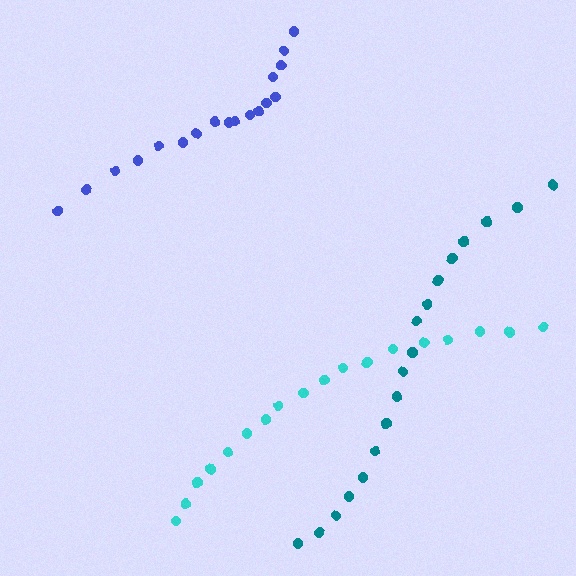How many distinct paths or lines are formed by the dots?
There are 3 distinct paths.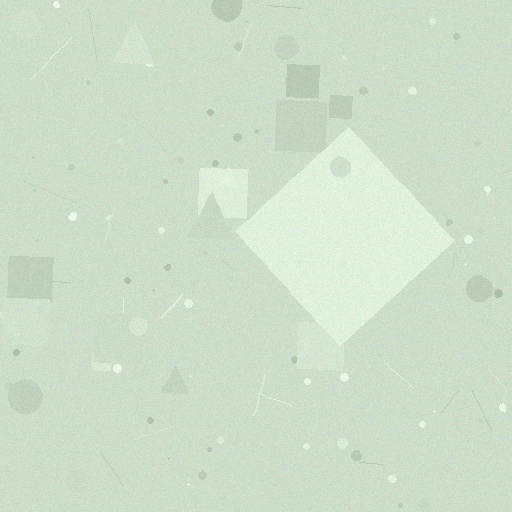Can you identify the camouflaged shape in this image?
The camouflaged shape is a diamond.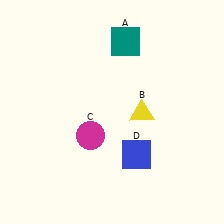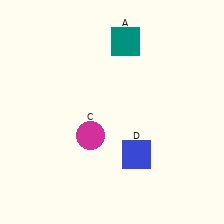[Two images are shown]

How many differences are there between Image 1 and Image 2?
There is 1 difference between the two images.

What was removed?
The yellow triangle (B) was removed in Image 2.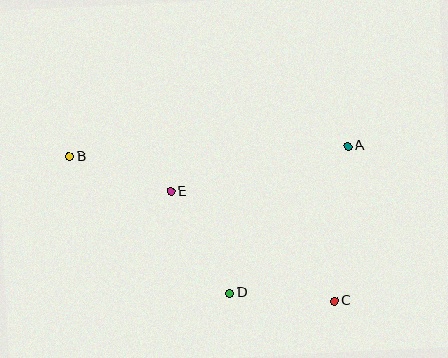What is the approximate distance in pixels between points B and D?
The distance between B and D is approximately 210 pixels.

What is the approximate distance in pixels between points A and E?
The distance between A and E is approximately 183 pixels.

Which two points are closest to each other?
Points C and D are closest to each other.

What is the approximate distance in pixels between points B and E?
The distance between B and E is approximately 107 pixels.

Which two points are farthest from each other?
Points B and C are farthest from each other.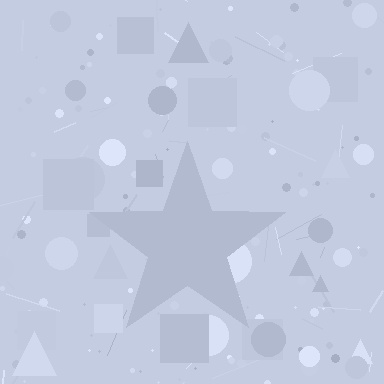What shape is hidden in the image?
A star is hidden in the image.